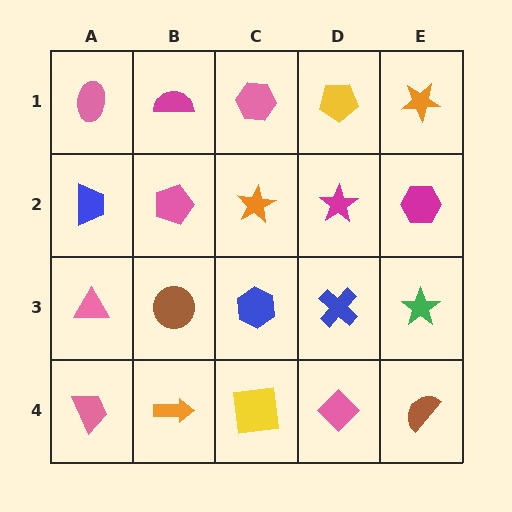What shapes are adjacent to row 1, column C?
An orange star (row 2, column C), a magenta semicircle (row 1, column B), a yellow pentagon (row 1, column D).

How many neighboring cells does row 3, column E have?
3.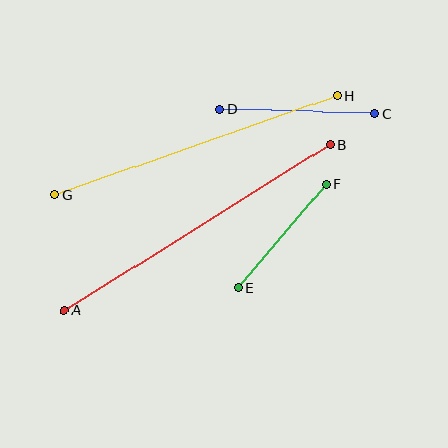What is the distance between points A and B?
The distance is approximately 314 pixels.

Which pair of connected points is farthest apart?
Points A and B are farthest apart.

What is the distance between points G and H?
The distance is approximately 299 pixels.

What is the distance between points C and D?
The distance is approximately 155 pixels.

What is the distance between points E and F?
The distance is approximately 137 pixels.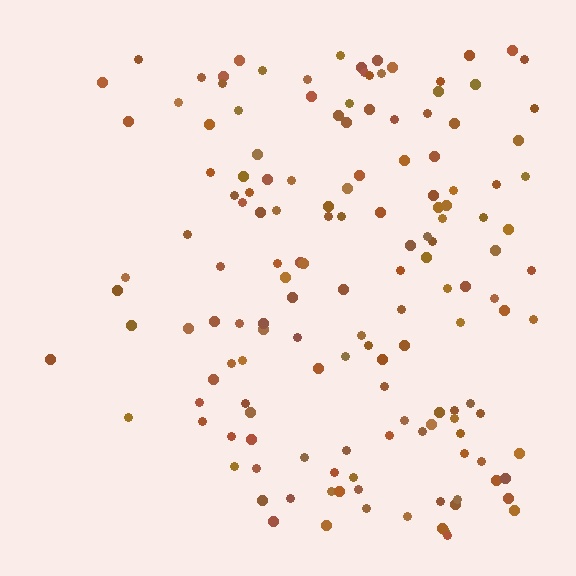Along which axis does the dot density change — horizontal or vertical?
Horizontal.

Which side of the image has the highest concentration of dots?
The right.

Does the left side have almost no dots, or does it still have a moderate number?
Still a moderate number, just noticeably fewer than the right.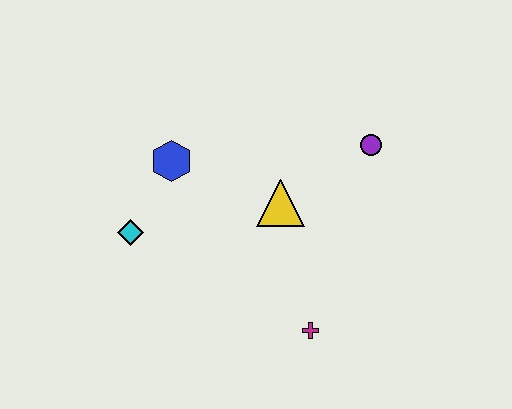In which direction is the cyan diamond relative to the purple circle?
The cyan diamond is to the left of the purple circle.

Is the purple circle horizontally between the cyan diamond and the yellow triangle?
No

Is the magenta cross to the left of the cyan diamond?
No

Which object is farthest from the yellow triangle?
The cyan diamond is farthest from the yellow triangle.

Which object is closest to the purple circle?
The yellow triangle is closest to the purple circle.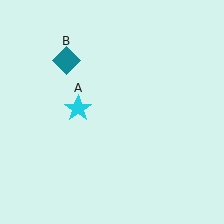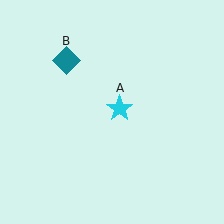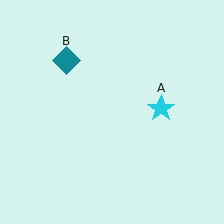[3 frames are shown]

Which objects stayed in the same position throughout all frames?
Teal diamond (object B) remained stationary.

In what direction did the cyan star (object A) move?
The cyan star (object A) moved right.